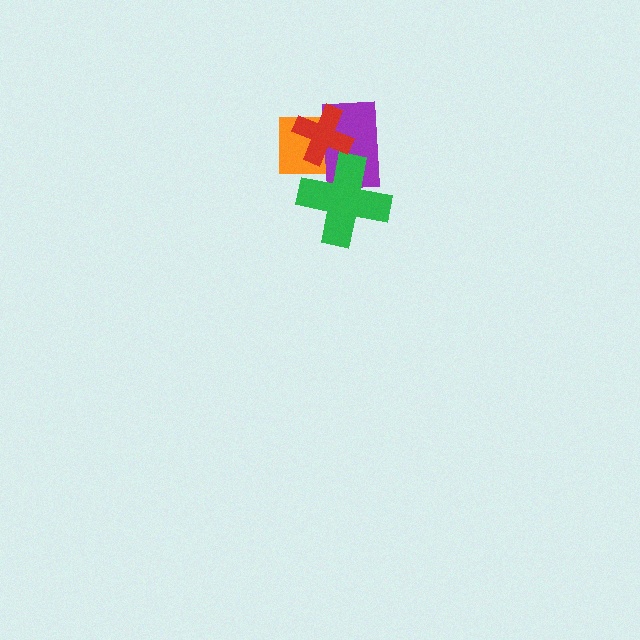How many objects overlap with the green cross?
3 objects overlap with the green cross.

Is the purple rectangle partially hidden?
Yes, it is partially covered by another shape.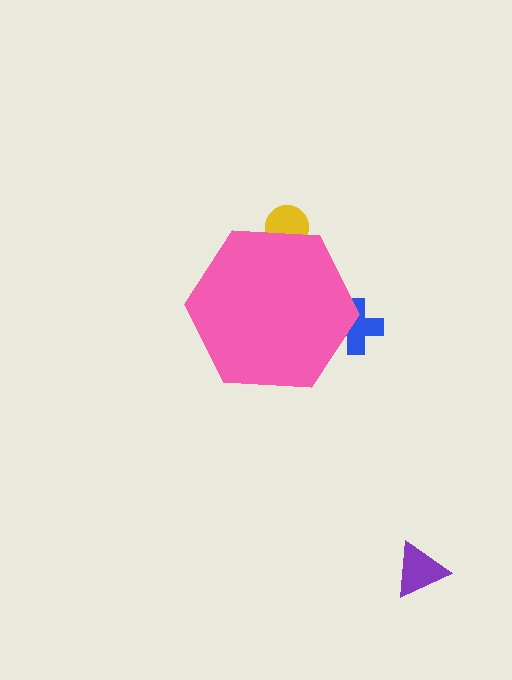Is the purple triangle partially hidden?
No, the purple triangle is fully visible.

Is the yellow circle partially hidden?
Yes, the yellow circle is partially hidden behind the pink hexagon.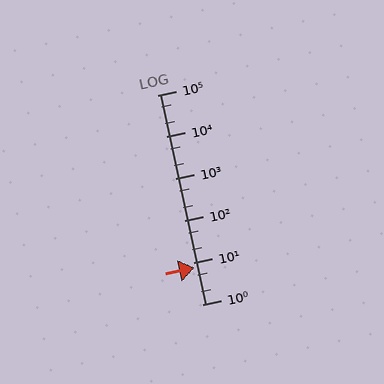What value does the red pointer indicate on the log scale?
The pointer indicates approximately 7.7.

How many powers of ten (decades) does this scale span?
The scale spans 5 decades, from 1 to 100000.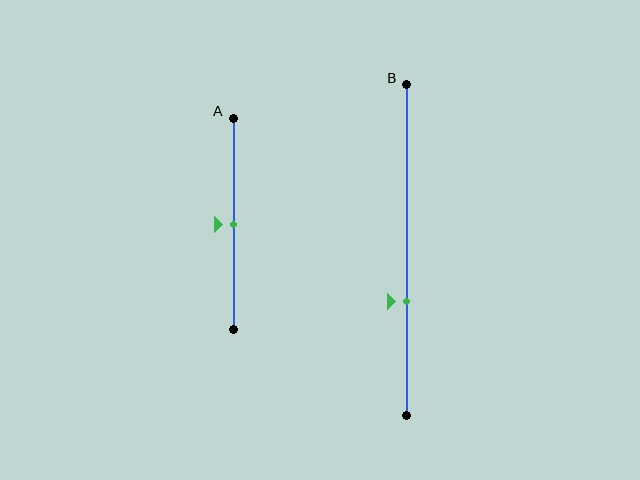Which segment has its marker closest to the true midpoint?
Segment A has its marker closest to the true midpoint.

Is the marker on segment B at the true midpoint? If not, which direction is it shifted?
No, the marker on segment B is shifted downward by about 16% of the segment length.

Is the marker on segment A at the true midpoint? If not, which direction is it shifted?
Yes, the marker on segment A is at the true midpoint.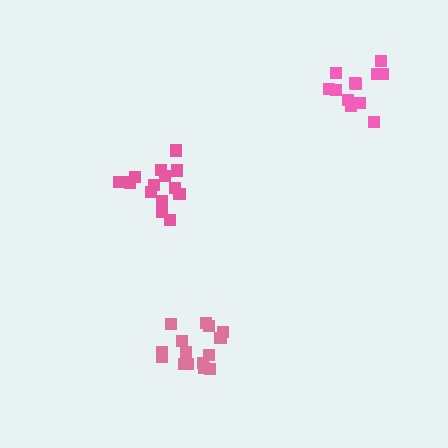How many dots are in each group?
Group 1: 16 dots, Group 2: 12 dots, Group 3: 15 dots (43 total).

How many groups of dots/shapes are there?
There are 3 groups.